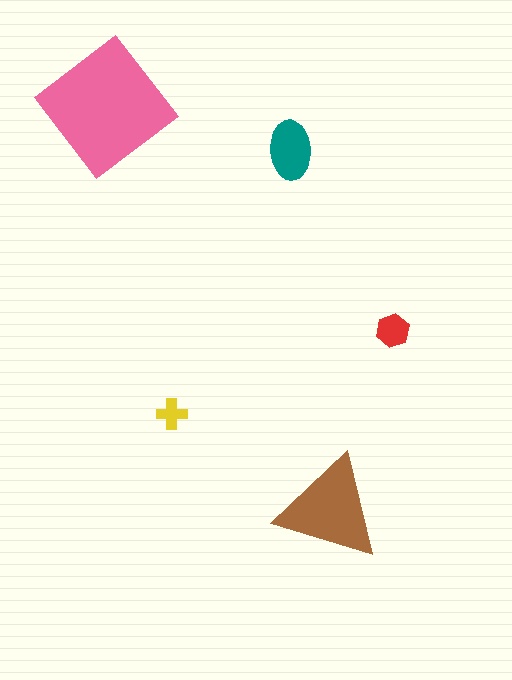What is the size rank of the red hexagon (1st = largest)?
4th.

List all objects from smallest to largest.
The yellow cross, the red hexagon, the teal ellipse, the brown triangle, the pink diamond.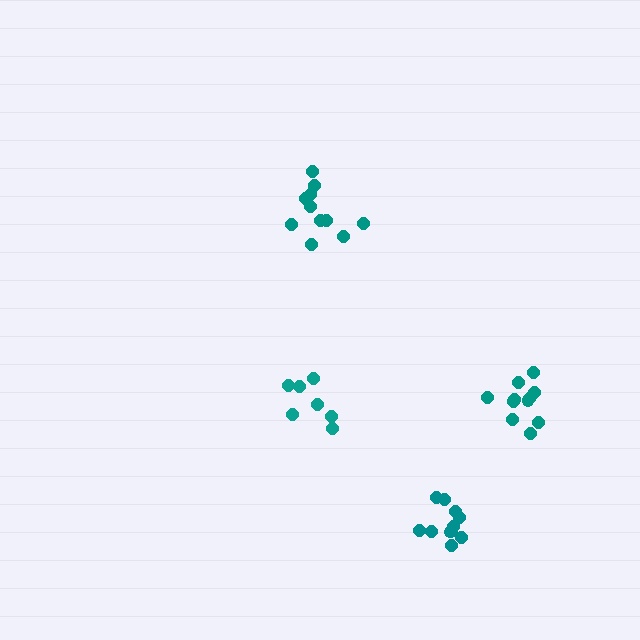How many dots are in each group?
Group 1: 11 dots, Group 2: 7 dots, Group 3: 12 dots, Group 4: 11 dots (41 total).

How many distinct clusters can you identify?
There are 4 distinct clusters.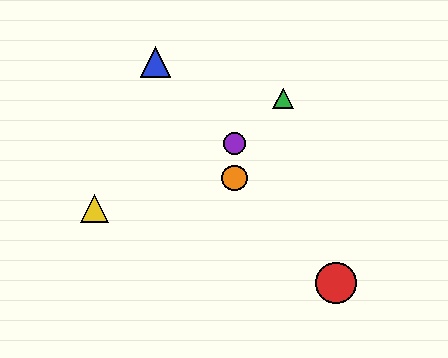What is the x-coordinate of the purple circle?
The purple circle is at x≈234.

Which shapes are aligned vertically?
The purple circle, the orange circle are aligned vertically.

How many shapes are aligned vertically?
2 shapes (the purple circle, the orange circle) are aligned vertically.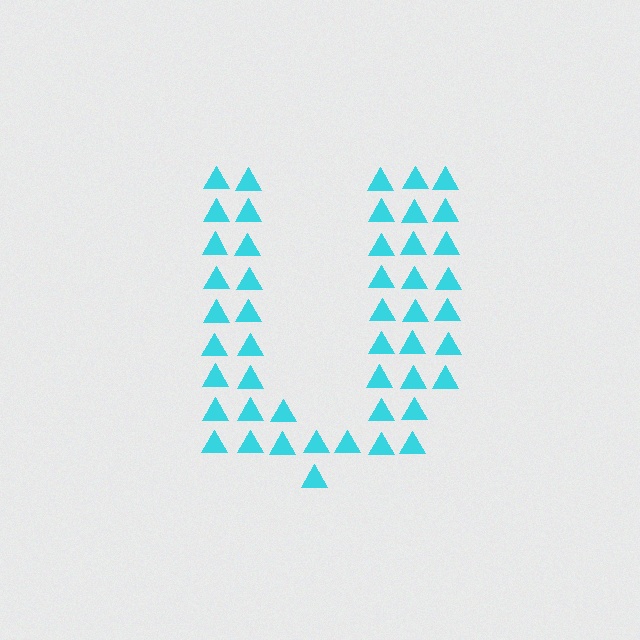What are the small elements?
The small elements are triangles.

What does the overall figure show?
The overall figure shows the letter U.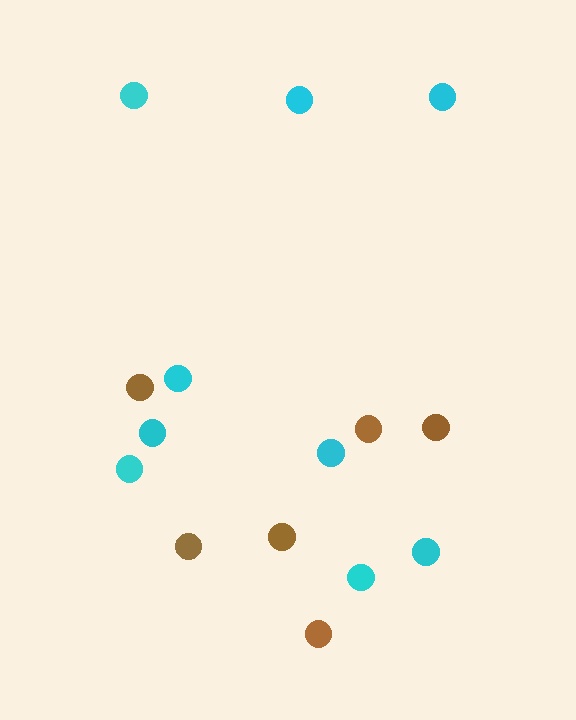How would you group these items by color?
There are 2 groups: one group of cyan circles (9) and one group of brown circles (6).